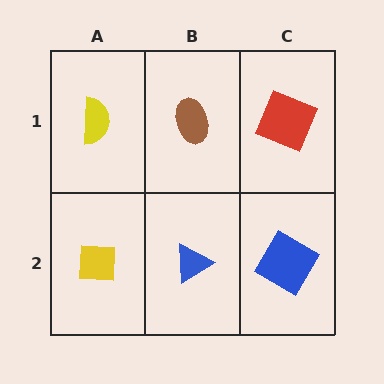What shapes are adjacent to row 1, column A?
A yellow square (row 2, column A), a brown ellipse (row 1, column B).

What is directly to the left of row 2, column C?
A blue triangle.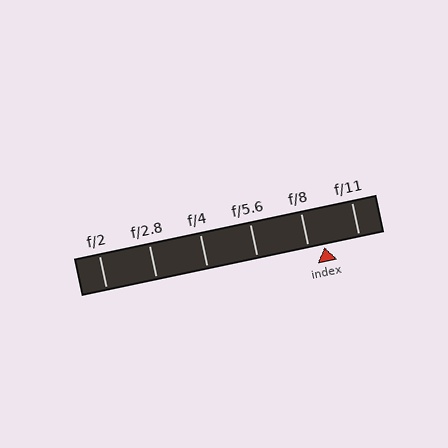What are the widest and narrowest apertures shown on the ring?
The widest aperture shown is f/2 and the narrowest is f/11.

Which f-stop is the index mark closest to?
The index mark is closest to f/8.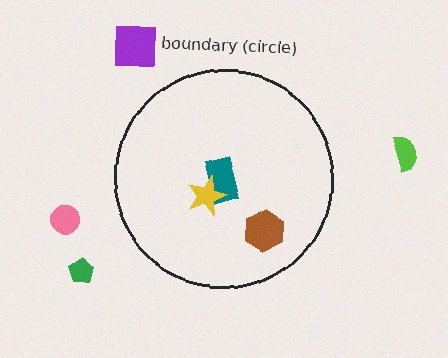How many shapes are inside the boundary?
3 inside, 4 outside.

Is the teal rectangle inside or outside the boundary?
Inside.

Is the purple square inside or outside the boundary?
Outside.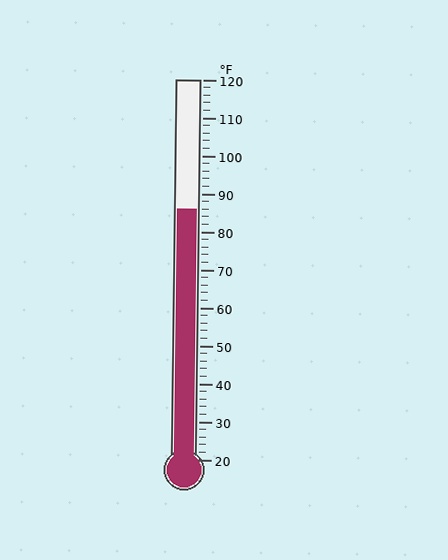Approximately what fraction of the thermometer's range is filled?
The thermometer is filled to approximately 65% of its range.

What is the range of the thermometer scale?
The thermometer scale ranges from 20°F to 120°F.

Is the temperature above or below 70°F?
The temperature is above 70°F.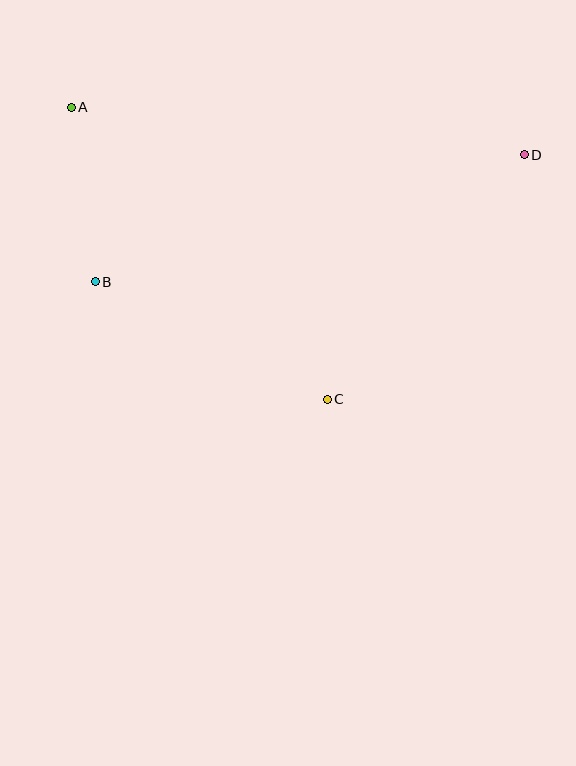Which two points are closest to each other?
Points A and B are closest to each other.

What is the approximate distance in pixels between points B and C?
The distance between B and C is approximately 260 pixels.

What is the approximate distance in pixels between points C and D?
The distance between C and D is approximately 314 pixels.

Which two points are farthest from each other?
Points A and D are farthest from each other.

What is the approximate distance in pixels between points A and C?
The distance between A and C is approximately 389 pixels.